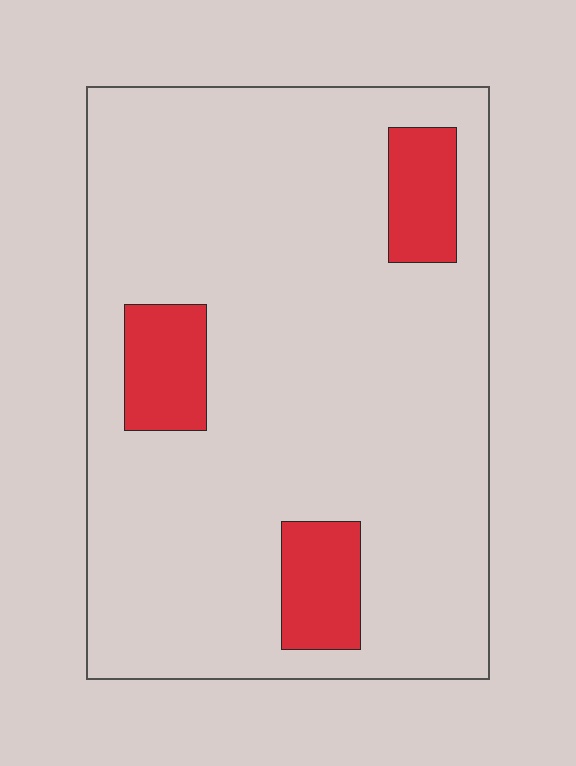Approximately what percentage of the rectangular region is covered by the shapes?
Approximately 15%.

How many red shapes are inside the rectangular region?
3.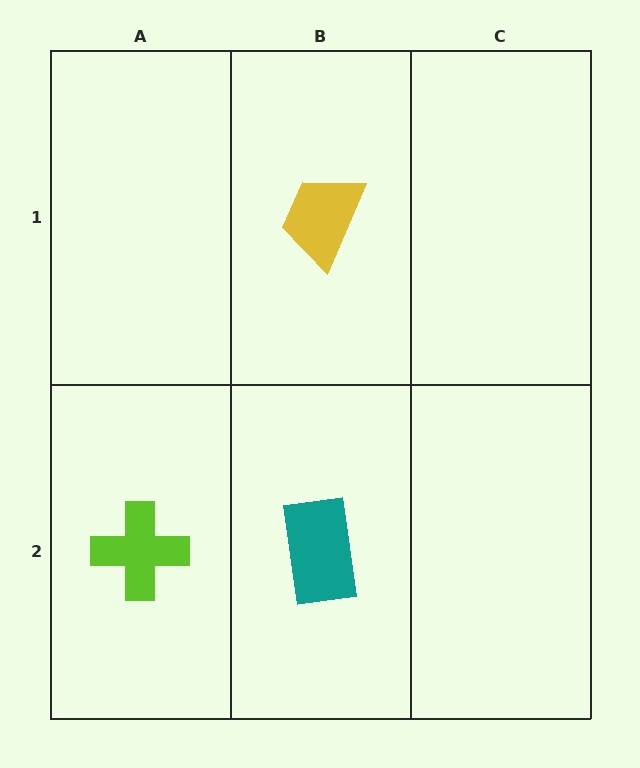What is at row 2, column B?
A teal rectangle.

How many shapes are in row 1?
1 shape.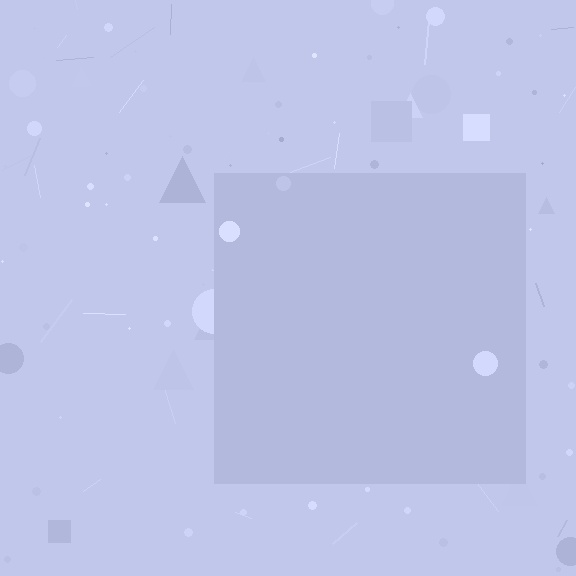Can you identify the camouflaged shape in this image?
The camouflaged shape is a square.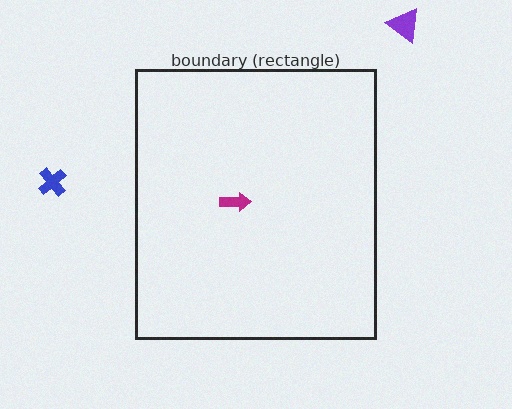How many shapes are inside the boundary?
1 inside, 2 outside.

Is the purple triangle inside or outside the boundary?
Outside.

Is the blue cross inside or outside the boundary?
Outside.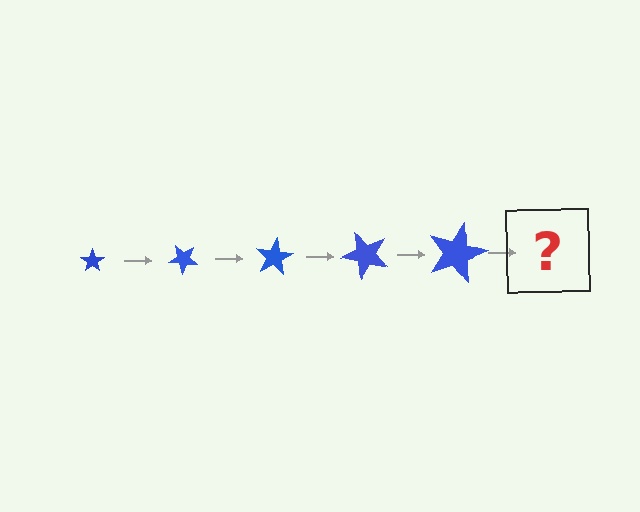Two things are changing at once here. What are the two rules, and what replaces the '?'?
The two rules are that the star grows larger each step and it rotates 40 degrees each step. The '?' should be a star, larger than the previous one and rotated 200 degrees from the start.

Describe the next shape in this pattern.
It should be a star, larger than the previous one and rotated 200 degrees from the start.